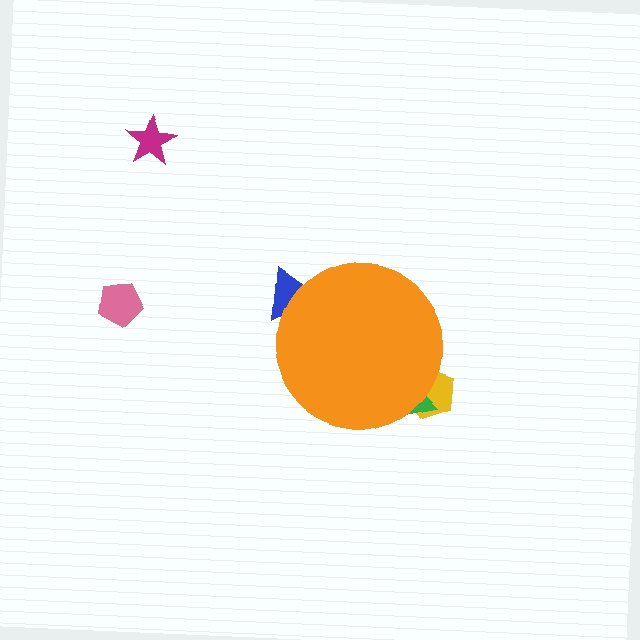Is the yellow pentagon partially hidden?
Yes, the yellow pentagon is partially hidden behind the orange circle.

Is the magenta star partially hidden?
No, the magenta star is fully visible.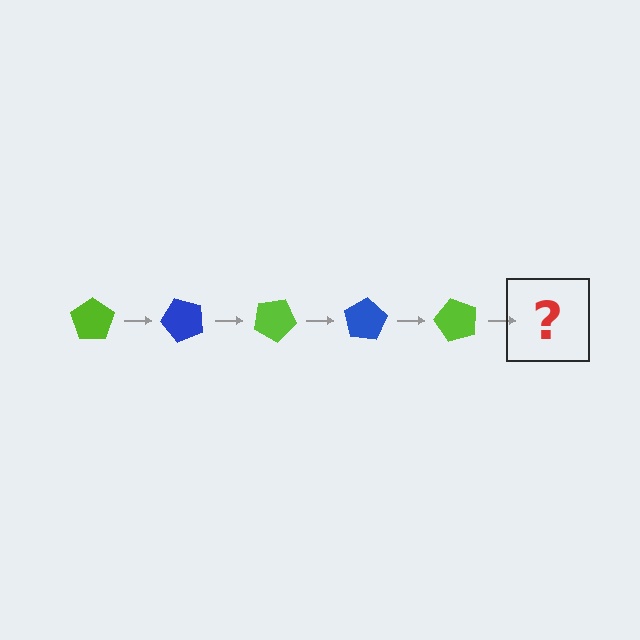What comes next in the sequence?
The next element should be a blue pentagon, rotated 250 degrees from the start.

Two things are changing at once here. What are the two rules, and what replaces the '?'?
The two rules are that it rotates 50 degrees each step and the color cycles through lime and blue. The '?' should be a blue pentagon, rotated 250 degrees from the start.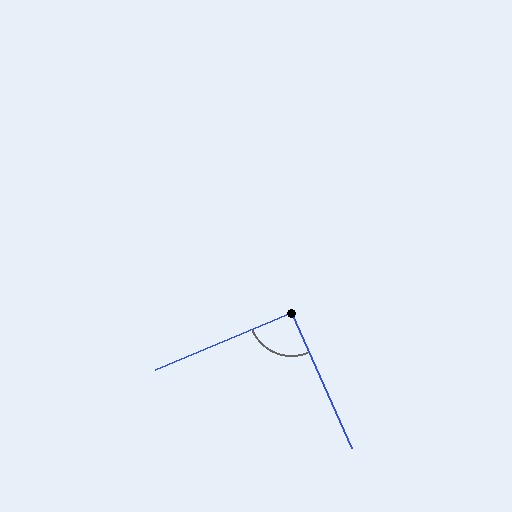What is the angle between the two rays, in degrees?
Approximately 91 degrees.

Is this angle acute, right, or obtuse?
It is approximately a right angle.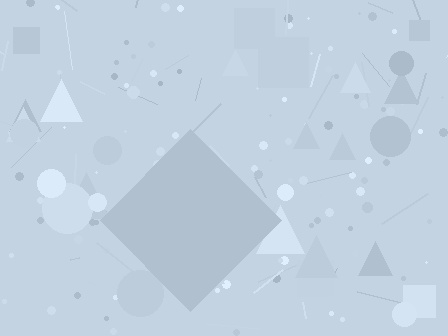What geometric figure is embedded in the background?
A diamond is embedded in the background.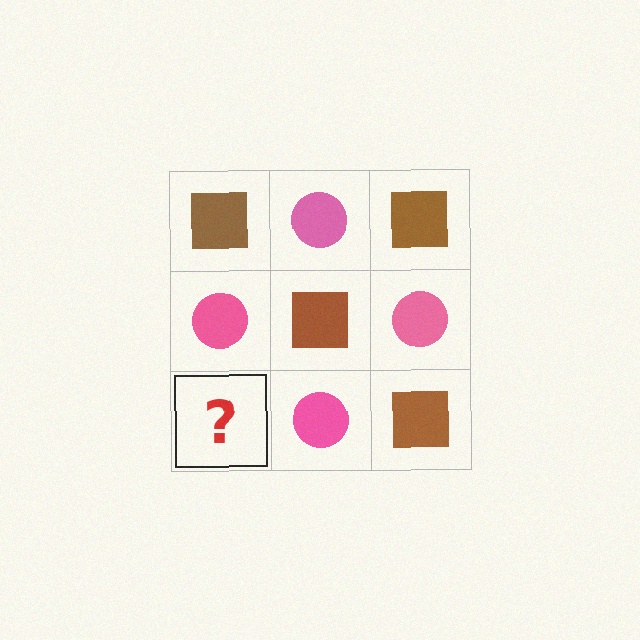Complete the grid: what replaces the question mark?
The question mark should be replaced with a brown square.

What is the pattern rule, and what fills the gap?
The rule is that it alternates brown square and pink circle in a checkerboard pattern. The gap should be filled with a brown square.